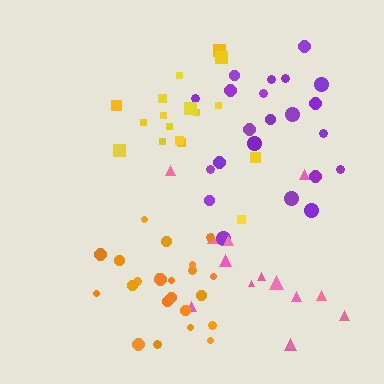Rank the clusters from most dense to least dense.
orange, yellow, purple, pink.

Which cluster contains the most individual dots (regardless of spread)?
Purple (23).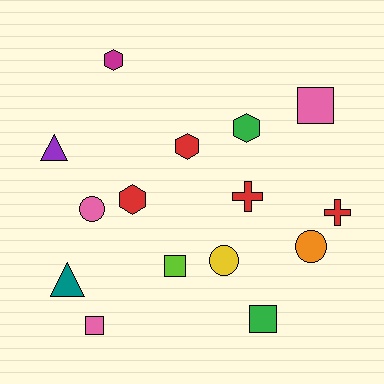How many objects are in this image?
There are 15 objects.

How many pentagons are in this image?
There are no pentagons.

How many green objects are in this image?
There are 2 green objects.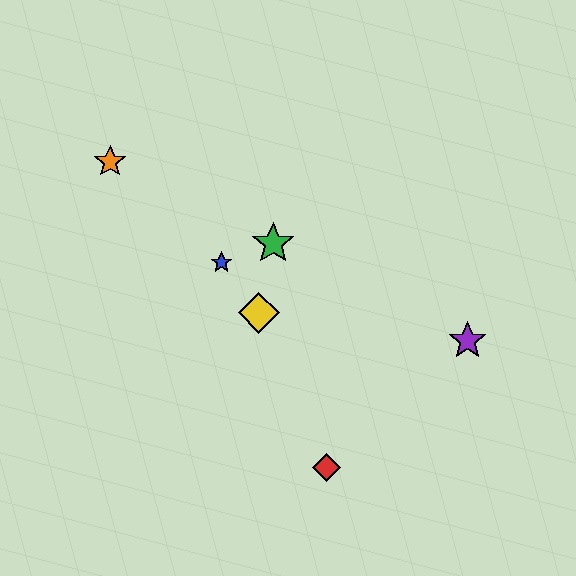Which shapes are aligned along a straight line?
The green star, the purple star, the orange star are aligned along a straight line.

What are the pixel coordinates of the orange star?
The orange star is at (110, 162).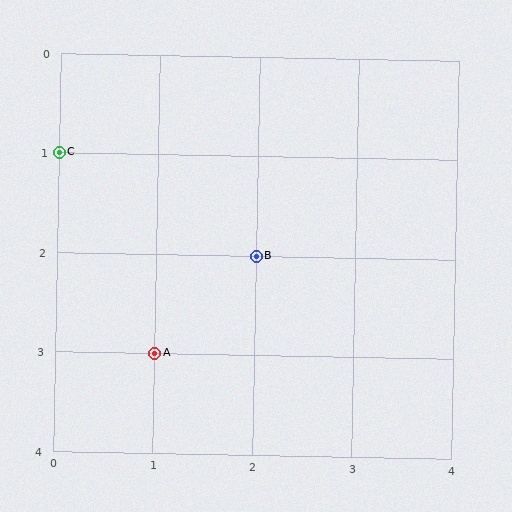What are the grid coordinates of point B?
Point B is at grid coordinates (2, 2).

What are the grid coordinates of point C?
Point C is at grid coordinates (0, 1).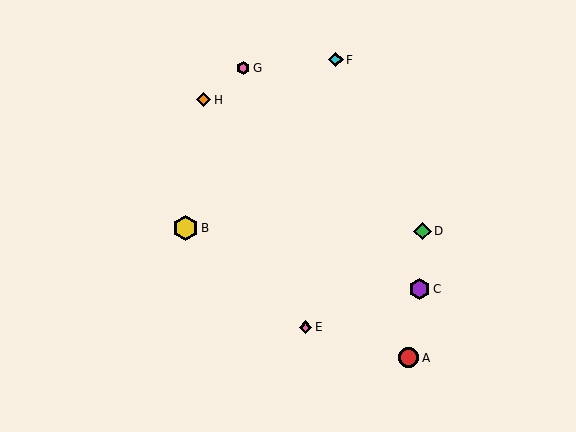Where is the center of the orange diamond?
The center of the orange diamond is at (204, 100).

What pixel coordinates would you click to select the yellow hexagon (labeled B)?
Click at (185, 228) to select the yellow hexagon B.